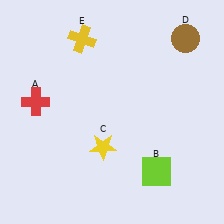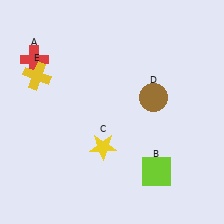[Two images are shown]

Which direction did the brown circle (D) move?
The brown circle (D) moved down.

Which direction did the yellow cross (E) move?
The yellow cross (E) moved left.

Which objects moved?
The objects that moved are: the red cross (A), the brown circle (D), the yellow cross (E).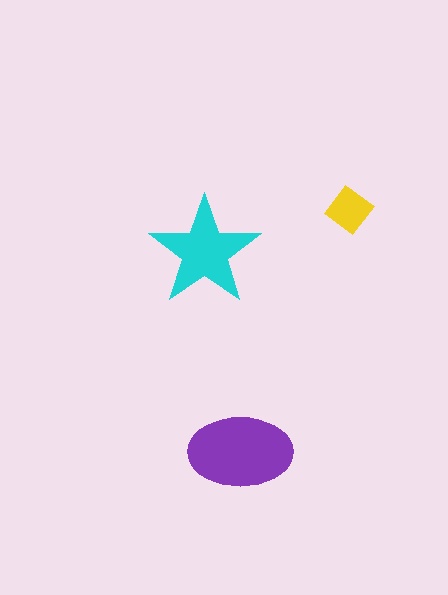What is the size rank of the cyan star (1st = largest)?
2nd.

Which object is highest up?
The yellow diamond is topmost.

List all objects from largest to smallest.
The purple ellipse, the cyan star, the yellow diamond.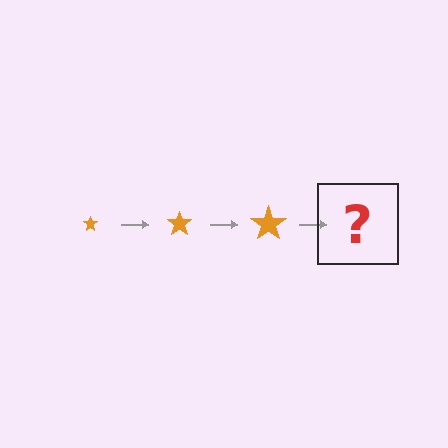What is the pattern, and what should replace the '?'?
The pattern is that the star gets progressively larger each step. The '?' should be an orange star, larger than the previous one.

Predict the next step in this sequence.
The next step is an orange star, larger than the previous one.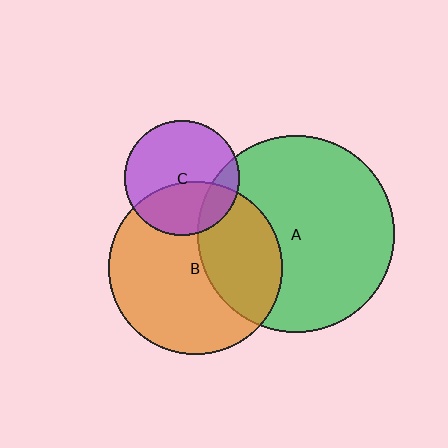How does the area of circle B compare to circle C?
Approximately 2.3 times.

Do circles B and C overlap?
Yes.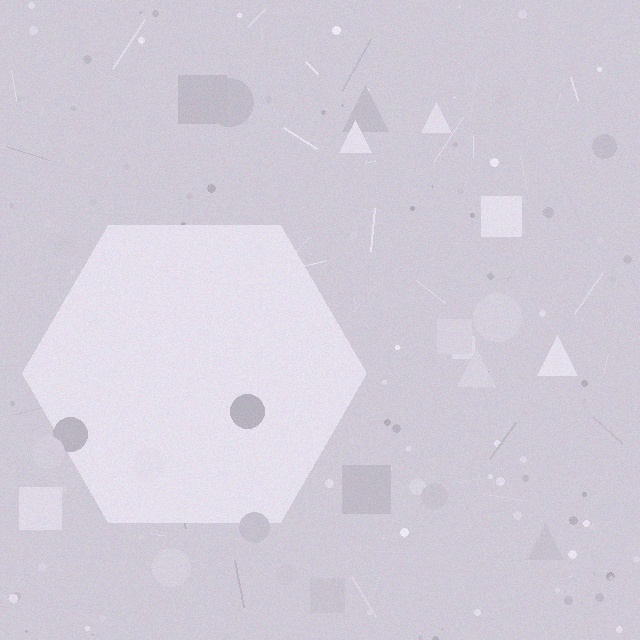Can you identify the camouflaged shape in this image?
The camouflaged shape is a hexagon.